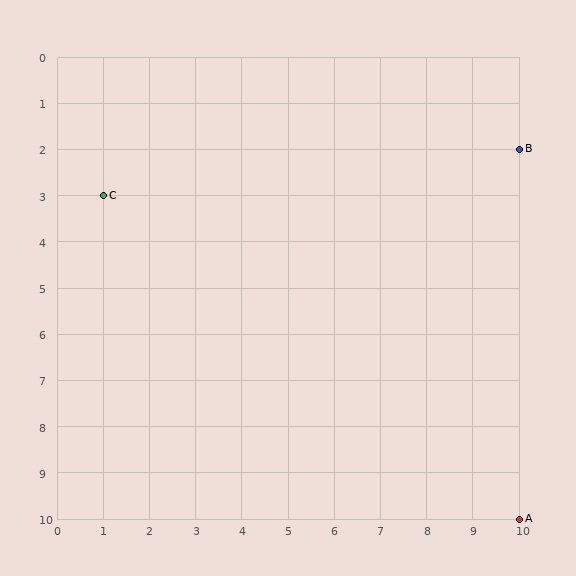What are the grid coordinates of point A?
Point A is at grid coordinates (10, 10).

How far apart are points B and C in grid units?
Points B and C are 9 columns and 1 row apart (about 9.1 grid units diagonally).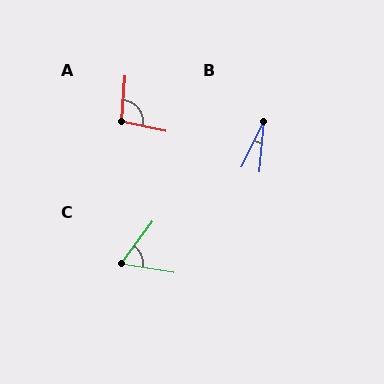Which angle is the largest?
A, at approximately 97 degrees.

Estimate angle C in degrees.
Approximately 62 degrees.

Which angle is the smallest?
B, at approximately 22 degrees.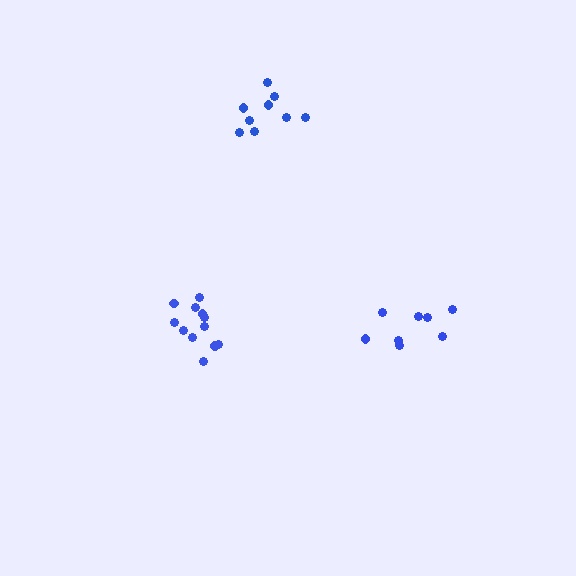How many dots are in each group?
Group 1: 12 dots, Group 2: 8 dots, Group 3: 9 dots (29 total).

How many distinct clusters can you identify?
There are 3 distinct clusters.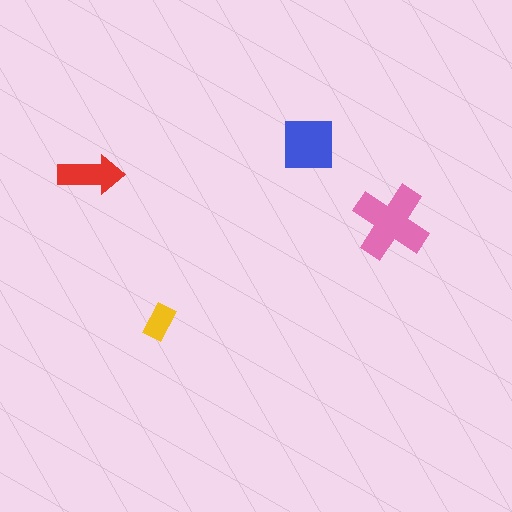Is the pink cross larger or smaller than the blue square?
Larger.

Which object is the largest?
The pink cross.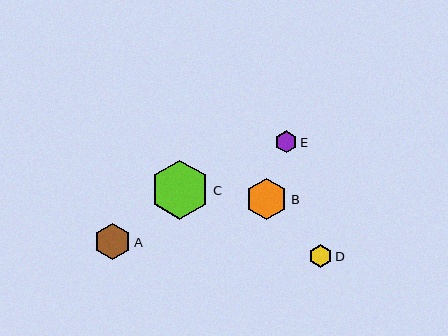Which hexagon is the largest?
Hexagon C is the largest with a size of approximately 59 pixels.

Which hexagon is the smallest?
Hexagon E is the smallest with a size of approximately 22 pixels.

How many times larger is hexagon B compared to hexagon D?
Hexagon B is approximately 1.8 times the size of hexagon D.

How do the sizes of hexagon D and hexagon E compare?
Hexagon D and hexagon E are approximately the same size.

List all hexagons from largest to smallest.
From largest to smallest: C, B, A, D, E.